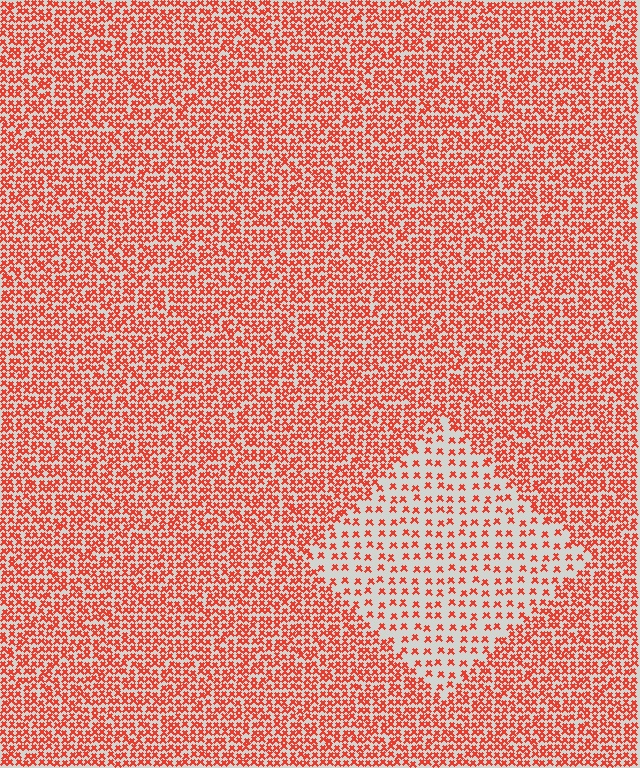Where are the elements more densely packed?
The elements are more densely packed outside the diamond boundary.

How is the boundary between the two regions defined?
The boundary is defined by a change in element density (approximately 2.4x ratio). All elements are the same color, size, and shape.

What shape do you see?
I see a diamond.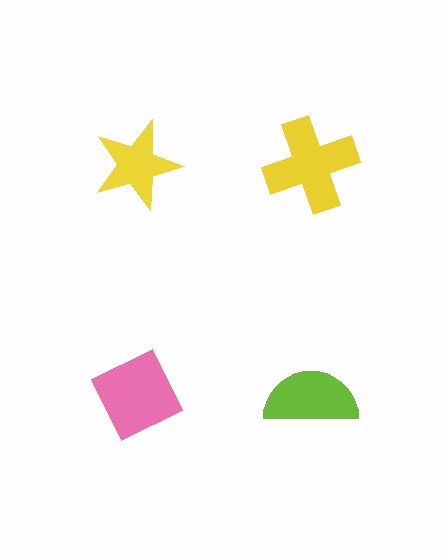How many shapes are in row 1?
2 shapes.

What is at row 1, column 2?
A yellow cross.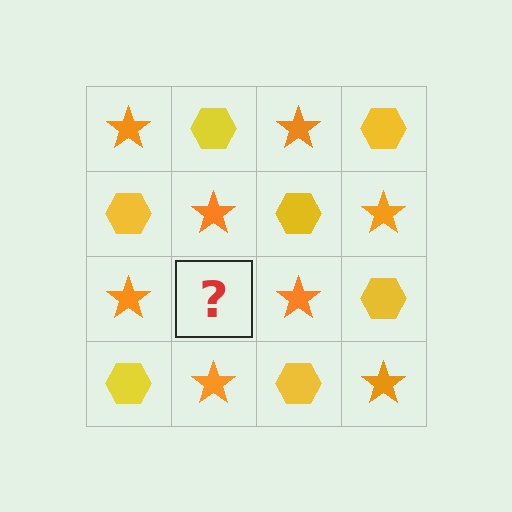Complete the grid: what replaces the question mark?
The question mark should be replaced with a yellow hexagon.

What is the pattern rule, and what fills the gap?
The rule is that it alternates orange star and yellow hexagon in a checkerboard pattern. The gap should be filled with a yellow hexagon.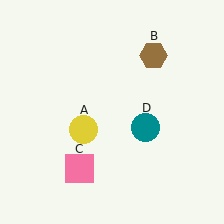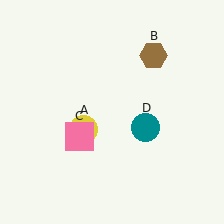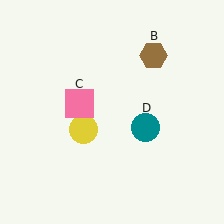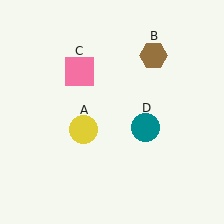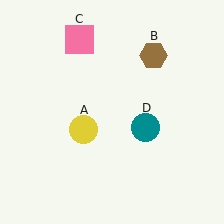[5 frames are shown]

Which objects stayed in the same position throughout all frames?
Yellow circle (object A) and brown hexagon (object B) and teal circle (object D) remained stationary.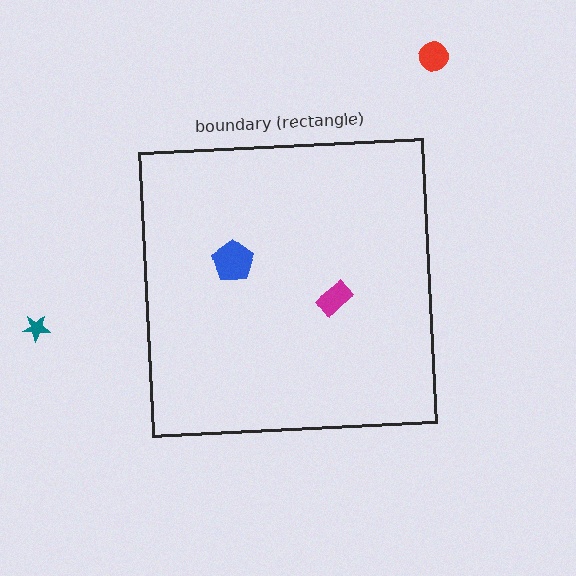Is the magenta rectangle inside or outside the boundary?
Inside.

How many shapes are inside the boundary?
2 inside, 2 outside.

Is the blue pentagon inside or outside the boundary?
Inside.